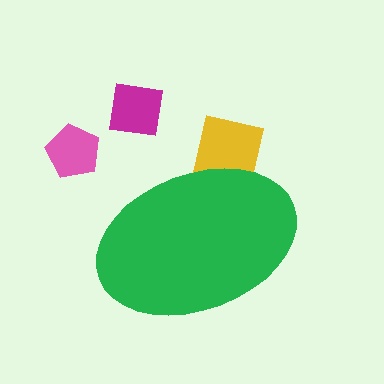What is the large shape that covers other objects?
A green ellipse.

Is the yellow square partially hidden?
Yes, the yellow square is partially hidden behind the green ellipse.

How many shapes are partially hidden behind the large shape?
1 shape is partially hidden.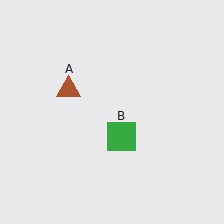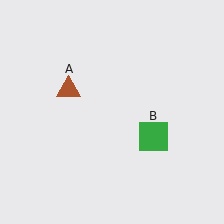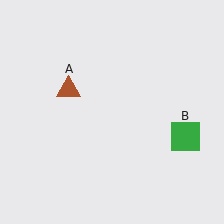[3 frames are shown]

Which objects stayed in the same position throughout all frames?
Brown triangle (object A) remained stationary.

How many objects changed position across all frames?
1 object changed position: green square (object B).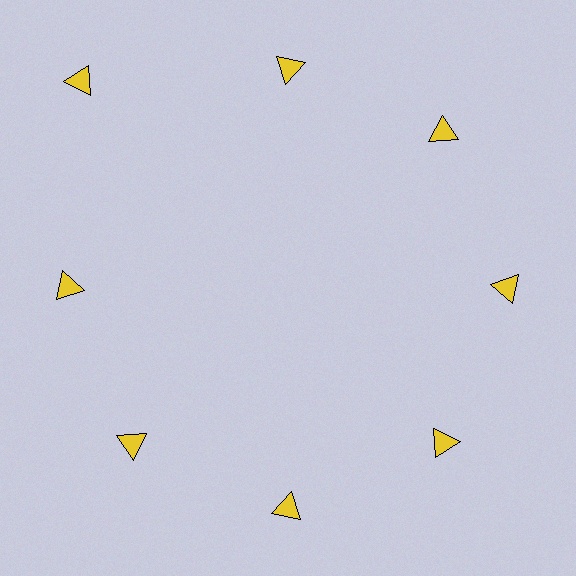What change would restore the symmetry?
The symmetry would be restored by moving it inward, back onto the ring so that all 8 triangles sit at equal angles and equal distance from the center.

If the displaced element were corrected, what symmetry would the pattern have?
It would have 8-fold rotational symmetry — the pattern would map onto itself every 45 degrees.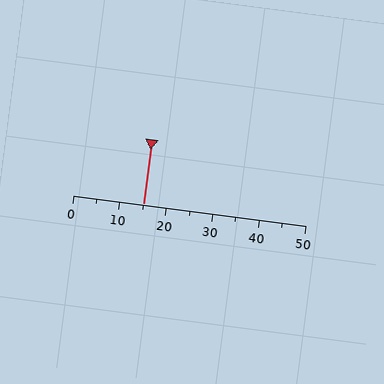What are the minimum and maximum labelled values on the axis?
The axis runs from 0 to 50.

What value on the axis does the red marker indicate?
The marker indicates approximately 15.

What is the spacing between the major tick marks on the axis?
The major ticks are spaced 10 apart.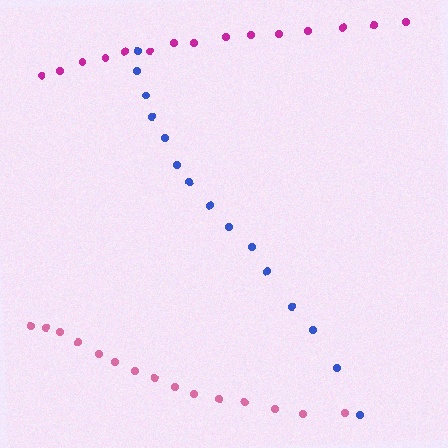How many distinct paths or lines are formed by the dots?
There are 3 distinct paths.